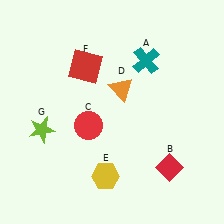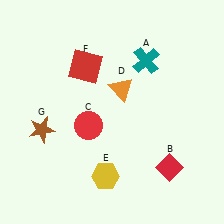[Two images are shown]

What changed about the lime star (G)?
In Image 1, G is lime. In Image 2, it changed to brown.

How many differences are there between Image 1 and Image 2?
There is 1 difference between the two images.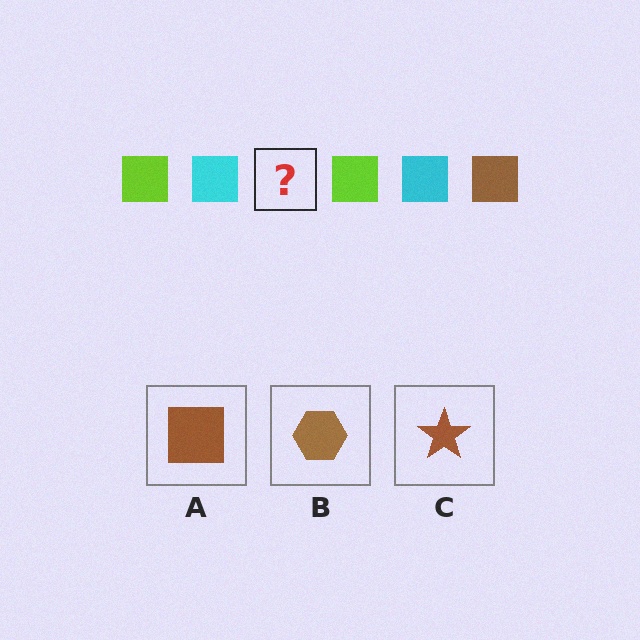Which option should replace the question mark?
Option A.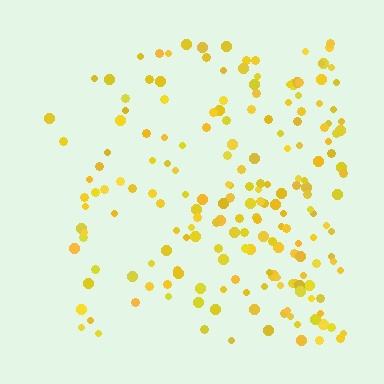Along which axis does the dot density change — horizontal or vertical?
Horizontal.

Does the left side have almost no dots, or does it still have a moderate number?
Still a moderate number, just noticeably fewer than the right.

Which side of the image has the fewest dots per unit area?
The left.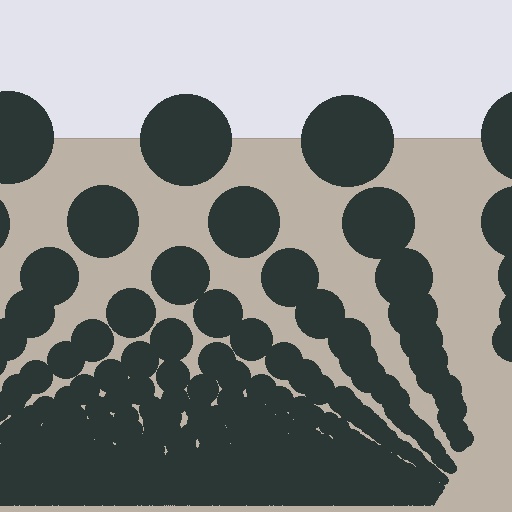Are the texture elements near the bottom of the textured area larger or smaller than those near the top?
Smaller. The gradient is inverted — elements near the bottom are smaller and denser.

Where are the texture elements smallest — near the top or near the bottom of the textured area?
Near the bottom.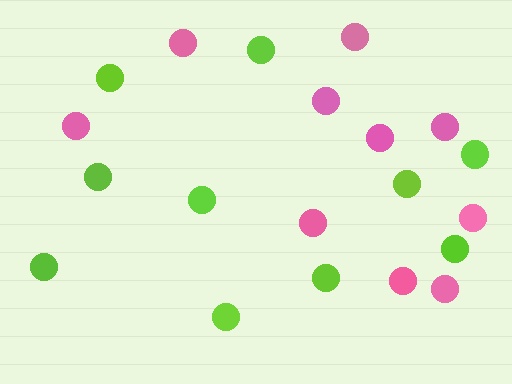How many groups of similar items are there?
There are 2 groups: one group of lime circles (10) and one group of pink circles (10).